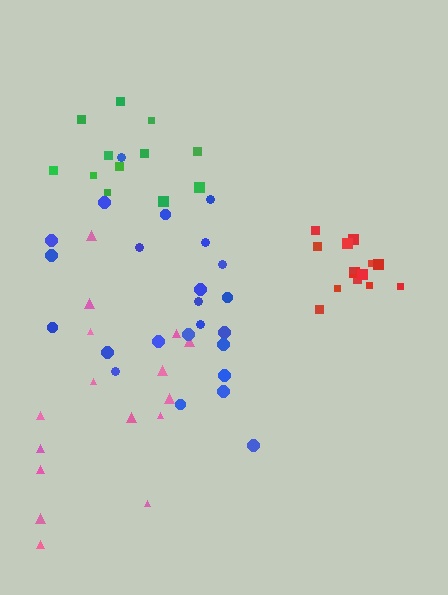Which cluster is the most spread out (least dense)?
Pink.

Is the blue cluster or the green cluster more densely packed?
Green.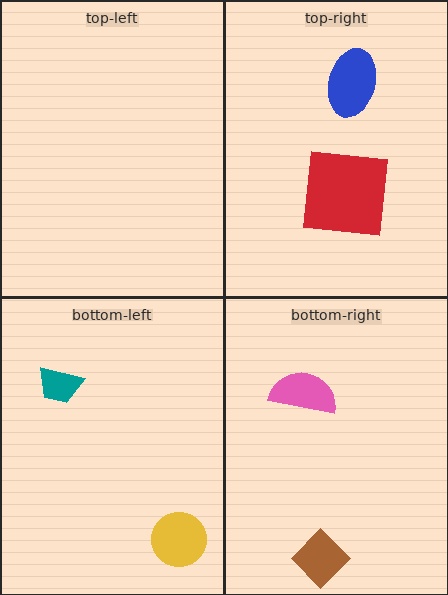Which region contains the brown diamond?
The bottom-right region.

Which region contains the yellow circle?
The bottom-left region.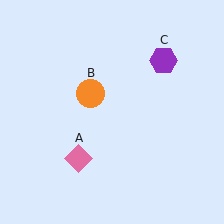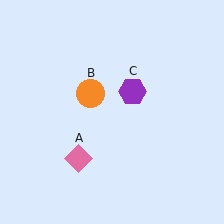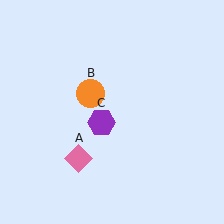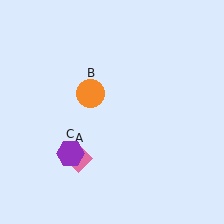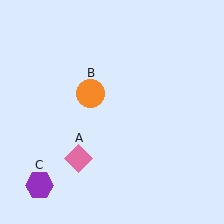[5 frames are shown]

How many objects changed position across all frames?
1 object changed position: purple hexagon (object C).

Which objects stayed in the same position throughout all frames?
Pink diamond (object A) and orange circle (object B) remained stationary.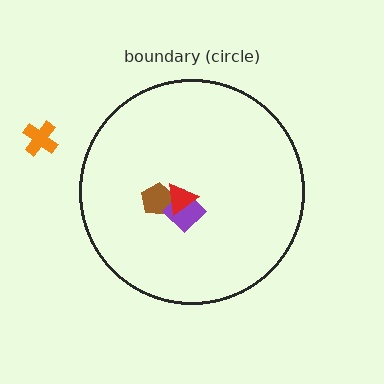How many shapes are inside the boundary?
3 inside, 1 outside.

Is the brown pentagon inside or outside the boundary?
Inside.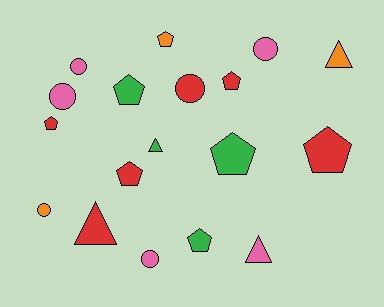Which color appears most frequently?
Red, with 6 objects.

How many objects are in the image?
There are 18 objects.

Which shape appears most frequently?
Pentagon, with 8 objects.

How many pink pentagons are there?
There are no pink pentagons.